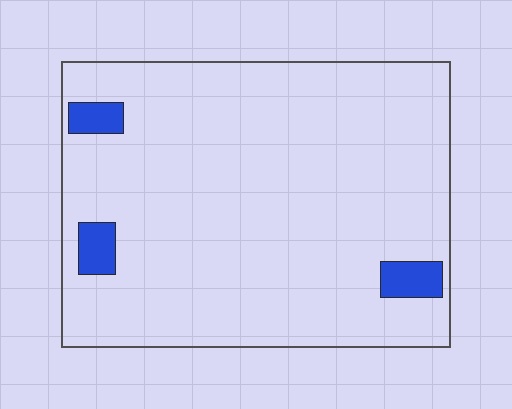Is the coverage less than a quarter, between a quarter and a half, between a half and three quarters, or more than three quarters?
Less than a quarter.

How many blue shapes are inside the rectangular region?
3.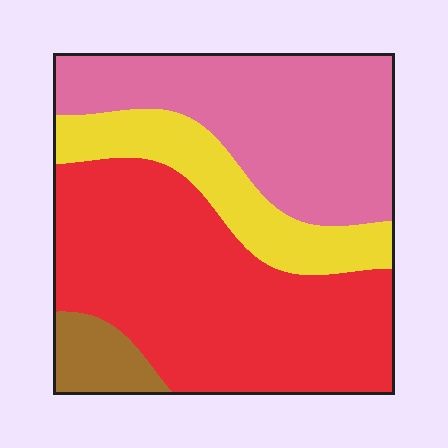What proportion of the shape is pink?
Pink takes up between a quarter and a half of the shape.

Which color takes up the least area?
Brown, at roughly 5%.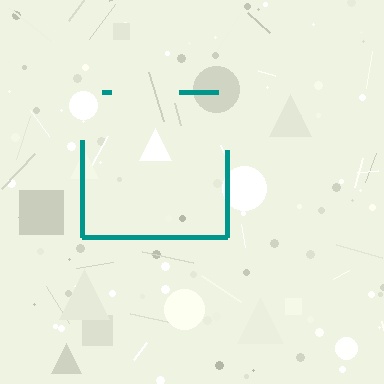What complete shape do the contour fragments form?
The contour fragments form a square.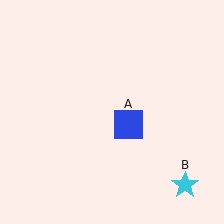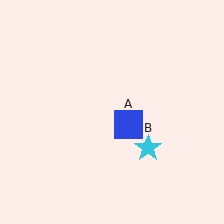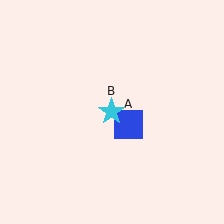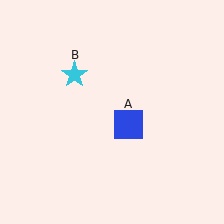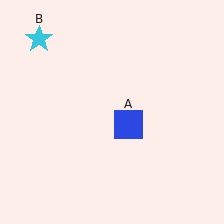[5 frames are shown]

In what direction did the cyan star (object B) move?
The cyan star (object B) moved up and to the left.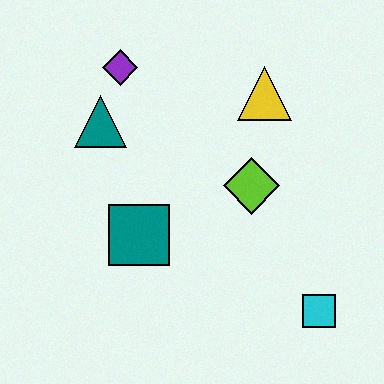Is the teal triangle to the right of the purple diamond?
No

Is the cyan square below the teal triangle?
Yes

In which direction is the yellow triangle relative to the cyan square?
The yellow triangle is above the cyan square.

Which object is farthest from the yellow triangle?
The cyan square is farthest from the yellow triangle.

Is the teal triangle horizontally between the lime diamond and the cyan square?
No